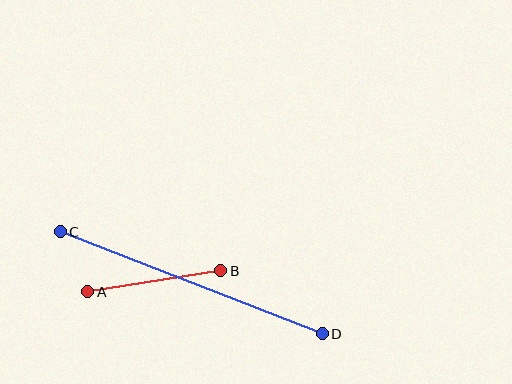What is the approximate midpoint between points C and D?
The midpoint is at approximately (191, 283) pixels.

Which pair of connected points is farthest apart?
Points C and D are farthest apart.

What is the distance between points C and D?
The distance is approximately 281 pixels.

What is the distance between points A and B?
The distance is approximately 135 pixels.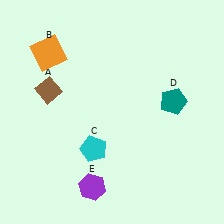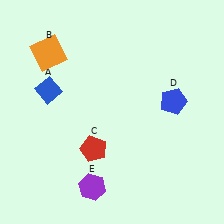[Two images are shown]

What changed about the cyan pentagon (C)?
In Image 1, C is cyan. In Image 2, it changed to red.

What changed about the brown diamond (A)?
In Image 1, A is brown. In Image 2, it changed to blue.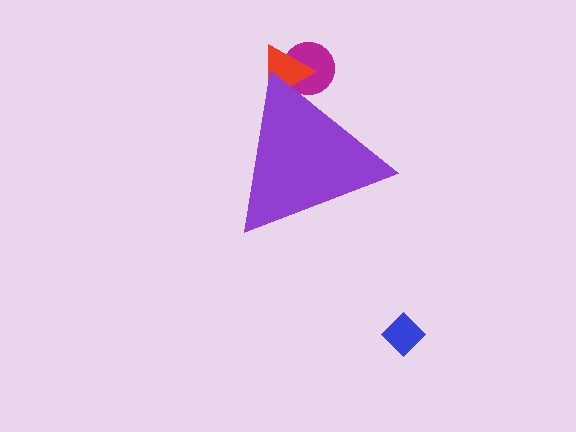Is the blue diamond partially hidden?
No, the blue diamond is fully visible.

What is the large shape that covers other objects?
A purple triangle.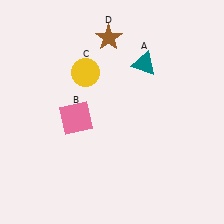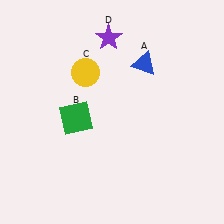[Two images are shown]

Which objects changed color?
A changed from teal to blue. B changed from pink to green. D changed from brown to purple.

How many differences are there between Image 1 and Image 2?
There are 3 differences between the two images.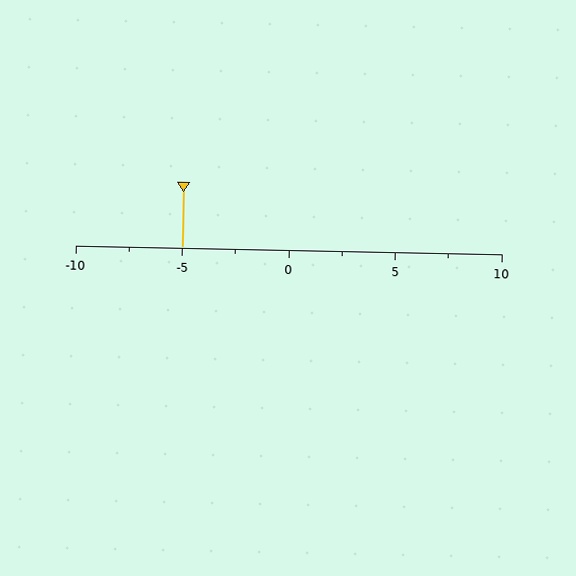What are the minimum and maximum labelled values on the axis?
The axis runs from -10 to 10.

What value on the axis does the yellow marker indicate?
The marker indicates approximately -5.